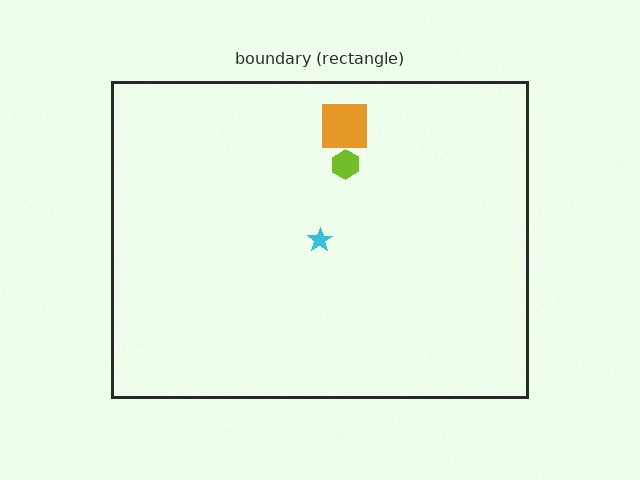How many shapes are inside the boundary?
3 inside, 0 outside.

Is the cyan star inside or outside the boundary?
Inside.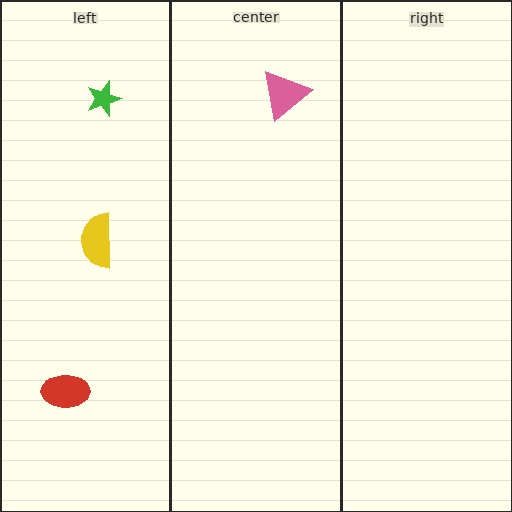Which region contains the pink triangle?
The center region.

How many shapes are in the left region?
3.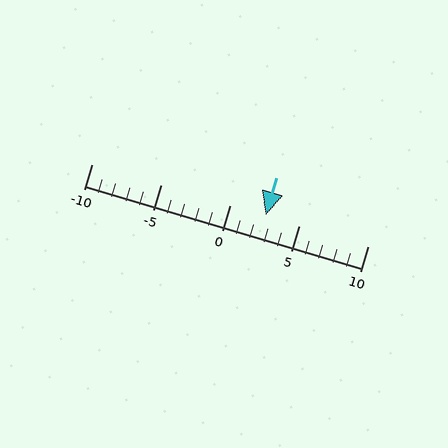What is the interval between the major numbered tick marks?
The major tick marks are spaced 5 units apart.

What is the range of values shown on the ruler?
The ruler shows values from -10 to 10.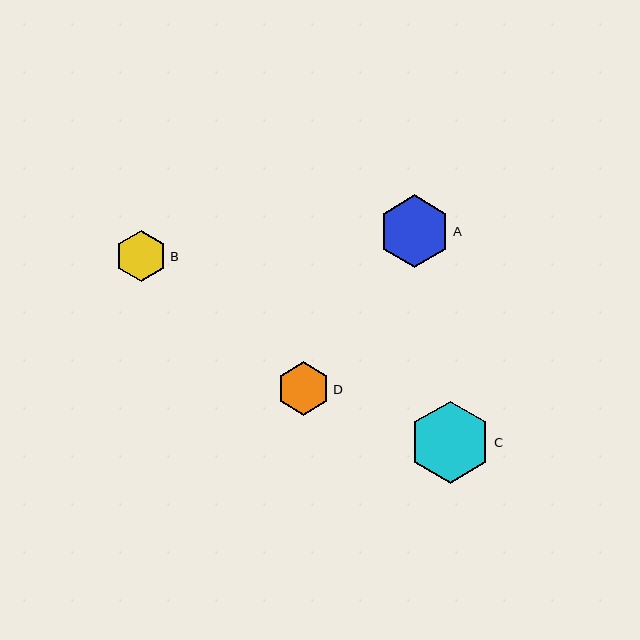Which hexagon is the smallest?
Hexagon B is the smallest with a size of approximately 51 pixels.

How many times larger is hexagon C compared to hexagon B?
Hexagon C is approximately 1.6 times the size of hexagon B.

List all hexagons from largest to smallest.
From largest to smallest: C, A, D, B.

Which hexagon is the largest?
Hexagon C is the largest with a size of approximately 82 pixels.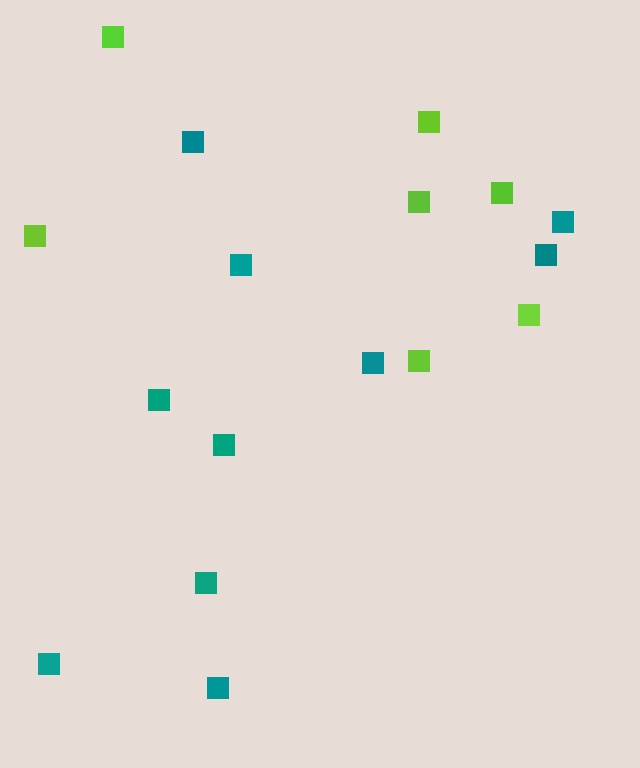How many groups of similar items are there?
There are 2 groups: one group of teal squares (10) and one group of lime squares (7).